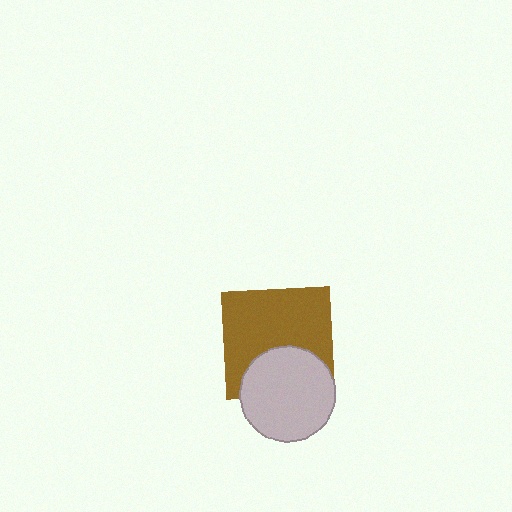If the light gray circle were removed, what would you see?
You would see the complete brown square.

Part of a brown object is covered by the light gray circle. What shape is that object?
It is a square.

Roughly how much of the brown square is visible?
Most of it is visible (roughly 67%).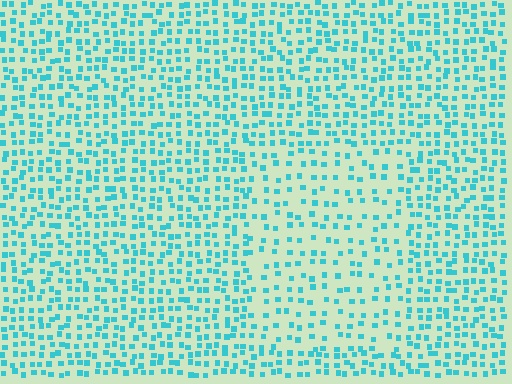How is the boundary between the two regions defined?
The boundary is defined by a change in element density (approximately 1.8x ratio). All elements are the same color, size, and shape.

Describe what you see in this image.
The image contains small cyan elements arranged at two different densities. A rectangle-shaped region is visible where the elements are less densely packed than the surrounding area.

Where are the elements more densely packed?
The elements are more densely packed outside the rectangle boundary.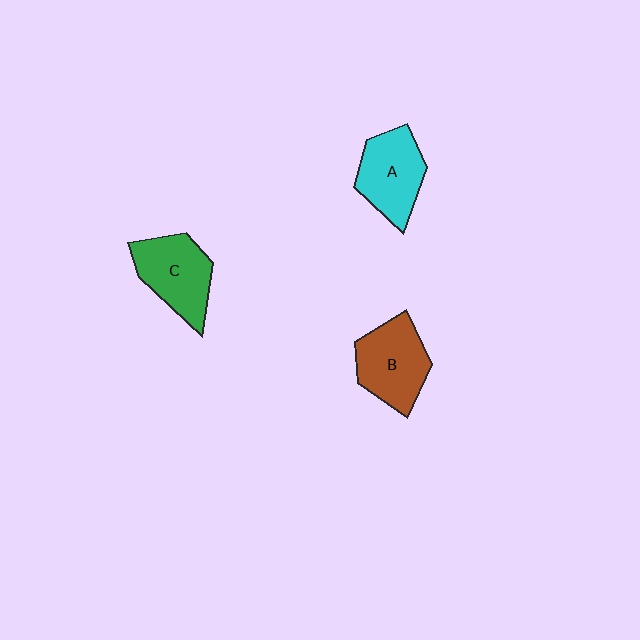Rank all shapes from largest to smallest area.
From largest to smallest: B (brown), C (green), A (cyan).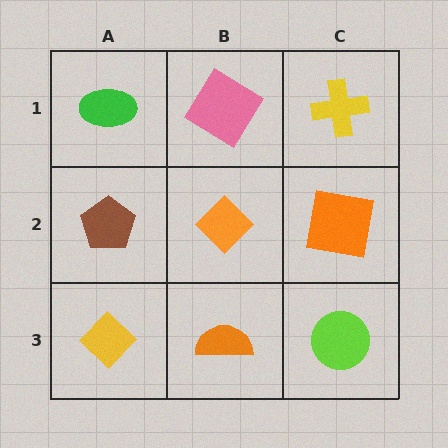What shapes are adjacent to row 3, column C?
An orange square (row 2, column C), an orange semicircle (row 3, column B).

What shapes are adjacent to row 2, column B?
A pink diamond (row 1, column B), an orange semicircle (row 3, column B), a brown pentagon (row 2, column A), an orange square (row 2, column C).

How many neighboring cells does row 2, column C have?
3.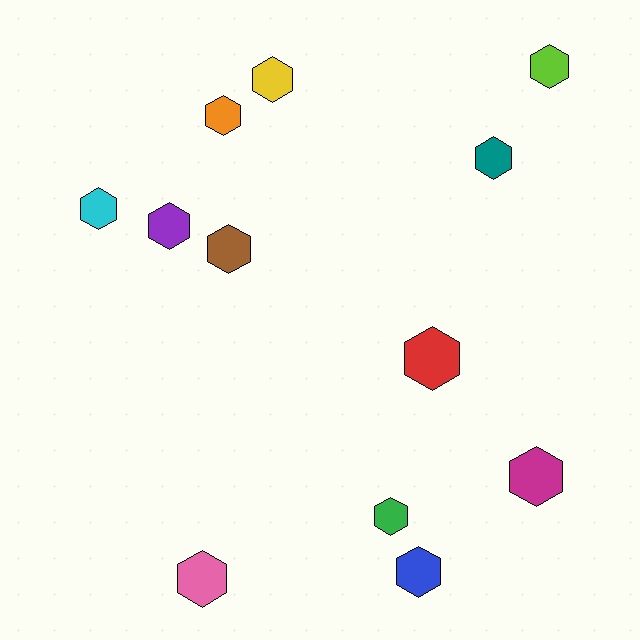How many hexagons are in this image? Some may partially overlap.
There are 12 hexagons.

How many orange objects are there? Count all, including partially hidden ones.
There is 1 orange object.